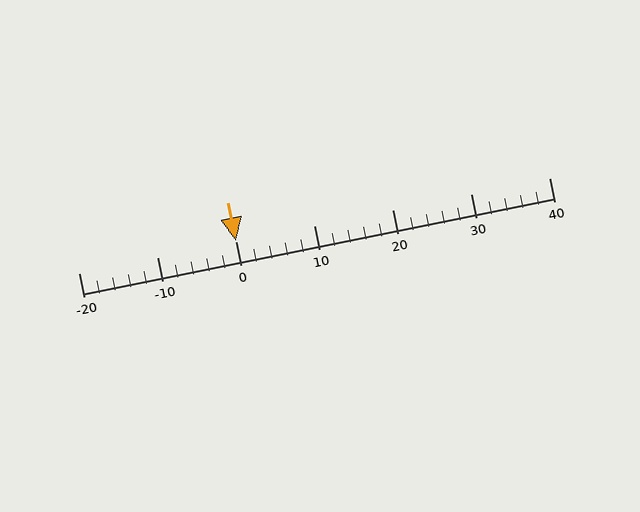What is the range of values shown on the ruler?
The ruler shows values from -20 to 40.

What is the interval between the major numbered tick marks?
The major tick marks are spaced 10 units apart.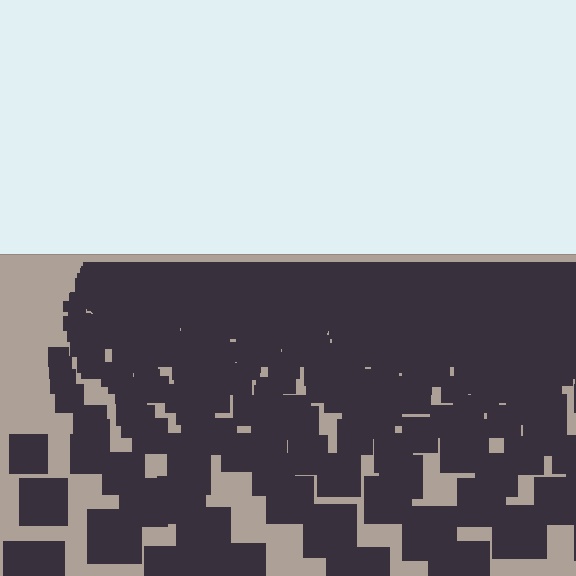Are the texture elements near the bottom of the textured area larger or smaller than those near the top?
Larger. Near the bottom, elements are closer to the viewer and appear at a bigger on-screen size.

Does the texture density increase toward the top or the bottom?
Density increases toward the top.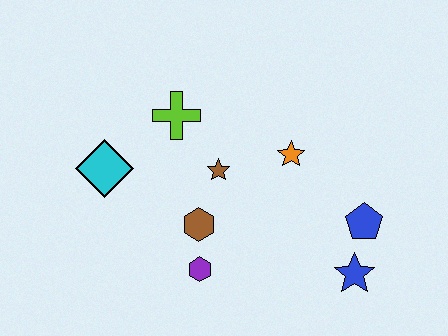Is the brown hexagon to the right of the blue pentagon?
No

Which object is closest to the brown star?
The brown hexagon is closest to the brown star.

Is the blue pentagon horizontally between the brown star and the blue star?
No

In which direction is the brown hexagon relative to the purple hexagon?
The brown hexagon is above the purple hexagon.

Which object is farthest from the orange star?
The cyan diamond is farthest from the orange star.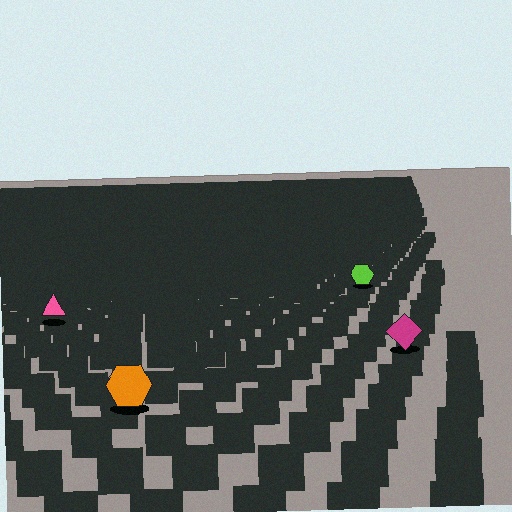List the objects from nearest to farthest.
From nearest to farthest: the orange hexagon, the magenta diamond, the pink triangle, the lime hexagon.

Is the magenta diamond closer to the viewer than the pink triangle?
Yes. The magenta diamond is closer — you can tell from the texture gradient: the ground texture is coarser near it.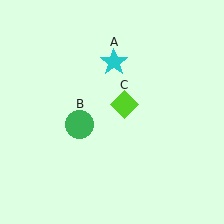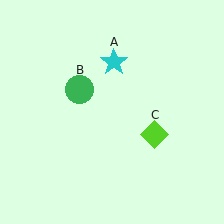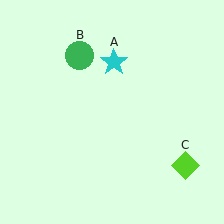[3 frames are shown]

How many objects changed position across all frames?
2 objects changed position: green circle (object B), lime diamond (object C).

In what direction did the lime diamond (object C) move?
The lime diamond (object C) moved down and to the right.